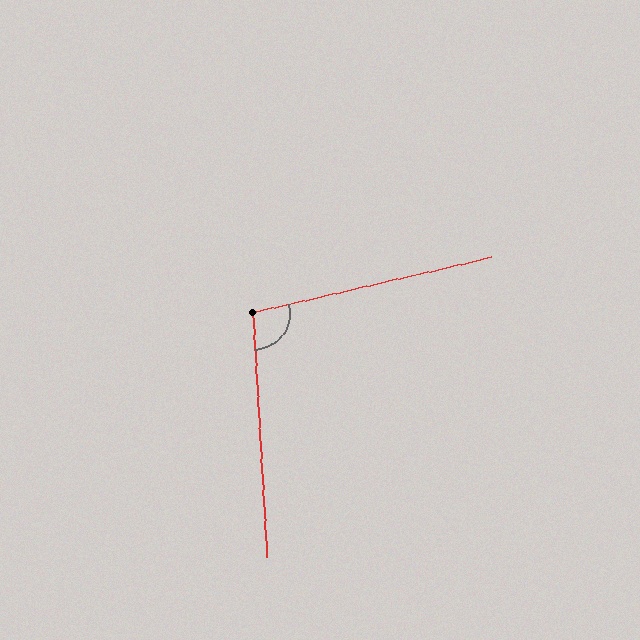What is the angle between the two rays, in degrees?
Approximately 100 degrees.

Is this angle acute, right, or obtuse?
It is obtuse.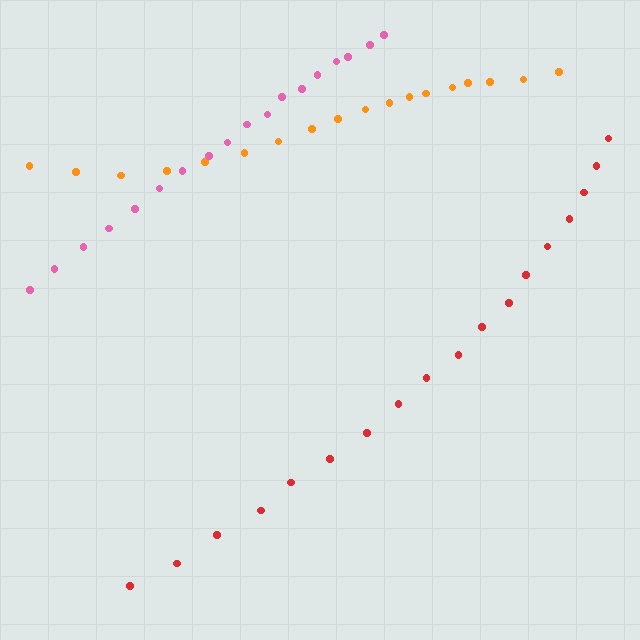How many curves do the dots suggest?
There are 3 distinct paths.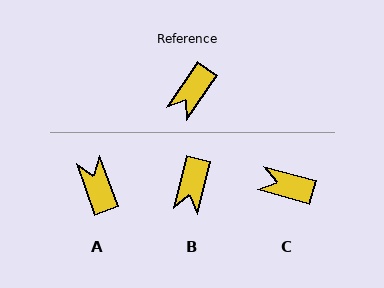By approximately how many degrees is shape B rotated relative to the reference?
Approximately 20 degrees counter-clockwise.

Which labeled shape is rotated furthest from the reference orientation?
A, about 126 degrees away.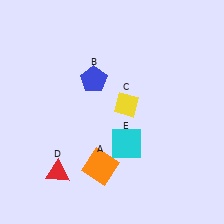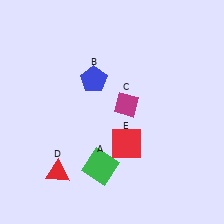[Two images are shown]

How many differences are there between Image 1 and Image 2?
There are 3 differences between the two images.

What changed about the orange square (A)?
In Image 1, A is orange. In Image 2, it changed to green.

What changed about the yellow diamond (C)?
In Image 1, C is yellow. In Image 2, it changed to magenta.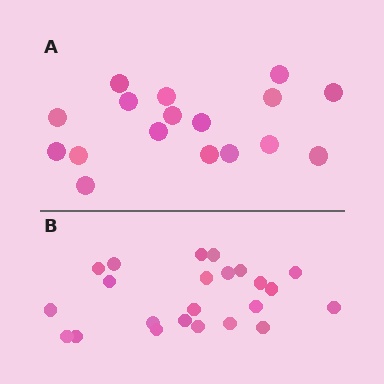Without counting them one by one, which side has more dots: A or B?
Region B (the bottom region) has more dots.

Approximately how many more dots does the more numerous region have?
Region B has about 6 more dots than region A.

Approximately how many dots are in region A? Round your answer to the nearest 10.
About 20 dots. (The exact count is 17, which rounds to 20.)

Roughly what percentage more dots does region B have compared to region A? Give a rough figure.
About 35% more.